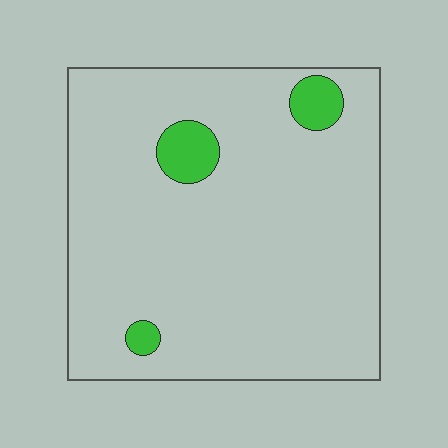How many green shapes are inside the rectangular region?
3.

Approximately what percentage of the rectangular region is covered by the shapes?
Approximately 5%.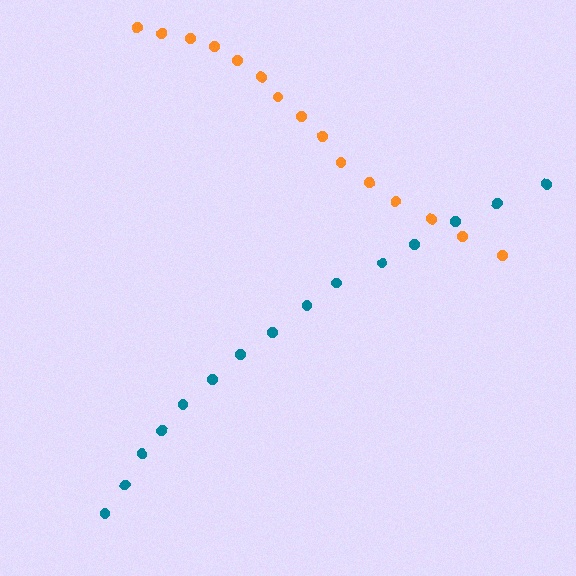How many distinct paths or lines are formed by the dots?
There are 2 distinct paths.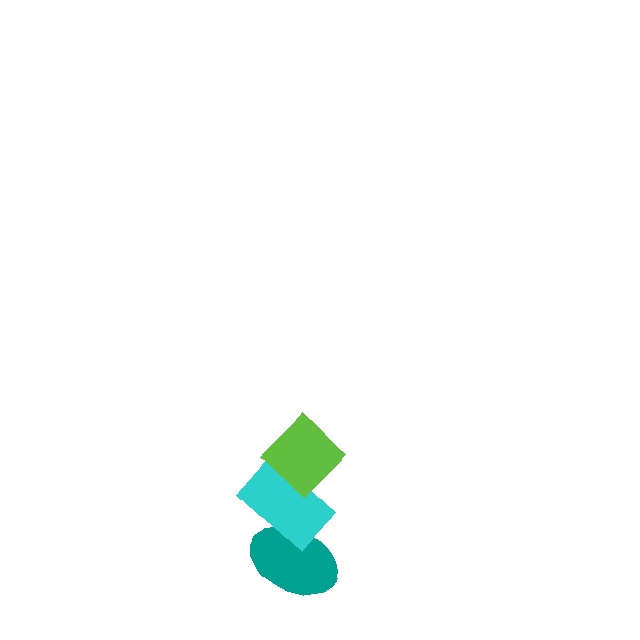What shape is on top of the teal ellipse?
The cyan rectangle is on top of the teal ellipse.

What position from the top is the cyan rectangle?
The cyan rectangle is 2nd from the top.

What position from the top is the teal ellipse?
The teal ellipse is 3rd from the top.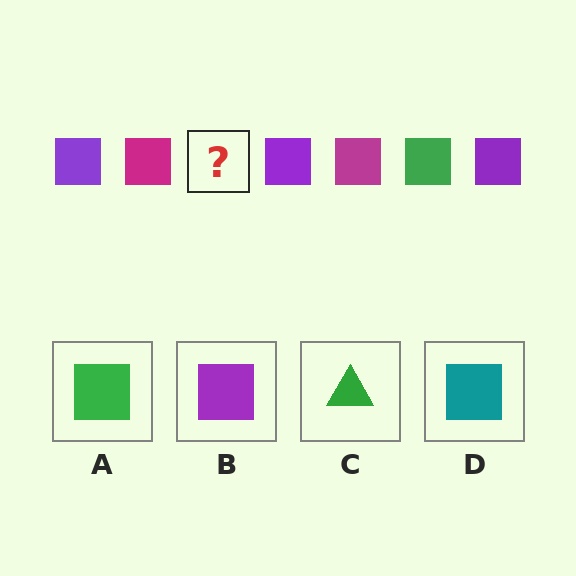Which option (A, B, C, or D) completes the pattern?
A.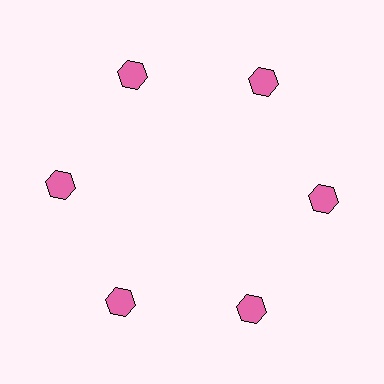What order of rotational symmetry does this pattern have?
This pattern has 6-fold rotational symmetry.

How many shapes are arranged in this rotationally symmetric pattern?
There are 6 shapes, arranged in 6 groups of 1.